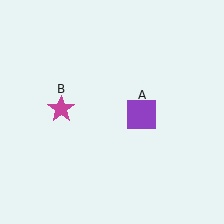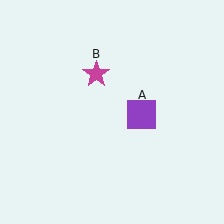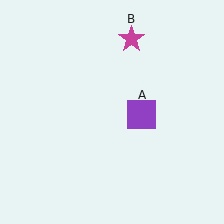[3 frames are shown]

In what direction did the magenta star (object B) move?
The magenta star (object B) moved up and to the right.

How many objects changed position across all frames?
1 object changed position: magenta star (object B).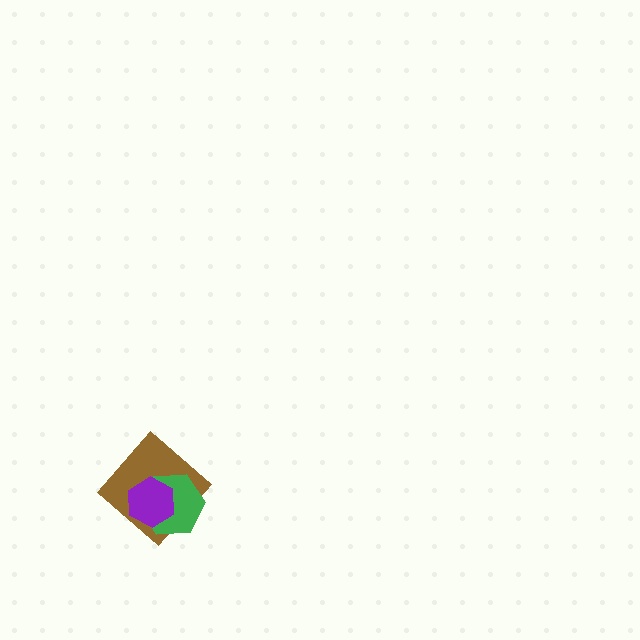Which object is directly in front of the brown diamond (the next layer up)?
The green hexagon is directly in front of the brown diamond.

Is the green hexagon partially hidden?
Yes, it is partially covered by another shape.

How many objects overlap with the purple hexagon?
2 objects overlap with the purple hexagon.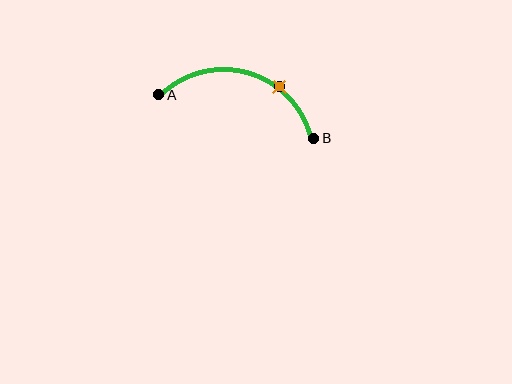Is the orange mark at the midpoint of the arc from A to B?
No. The orange mark lies on the arc but is closer to endpoint B. The arc midpoint would be at the point on the curve equidistant along the arc from both A and B.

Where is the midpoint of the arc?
The arc midpoint is the point on the curve farthest from the straight line joining A and B. It sits above that line.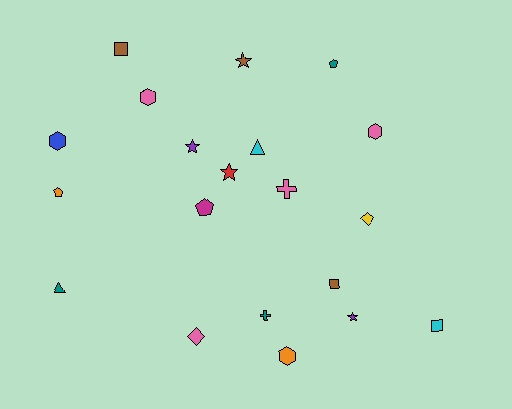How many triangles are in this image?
There are 2 triangles.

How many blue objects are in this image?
There is 1 blue object.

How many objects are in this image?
There are 20 objects.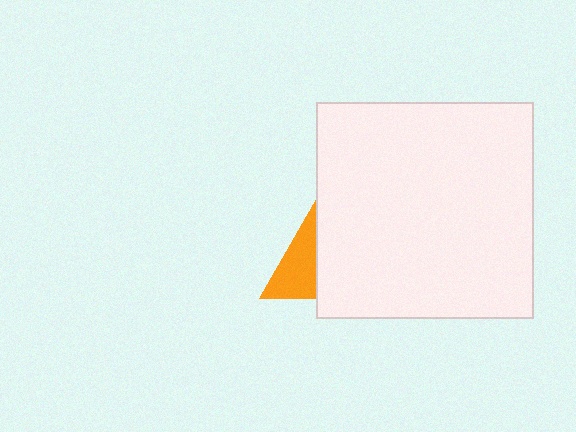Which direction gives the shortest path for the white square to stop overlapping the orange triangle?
Moving right gives the shortest separation.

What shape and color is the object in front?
The object in front is a white square.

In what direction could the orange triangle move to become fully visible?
The orange triangle could move left. That would shift it out from behind the white square entirely.